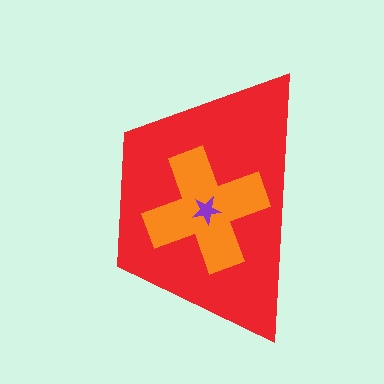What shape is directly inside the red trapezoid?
The orange cross.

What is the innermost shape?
The purple star.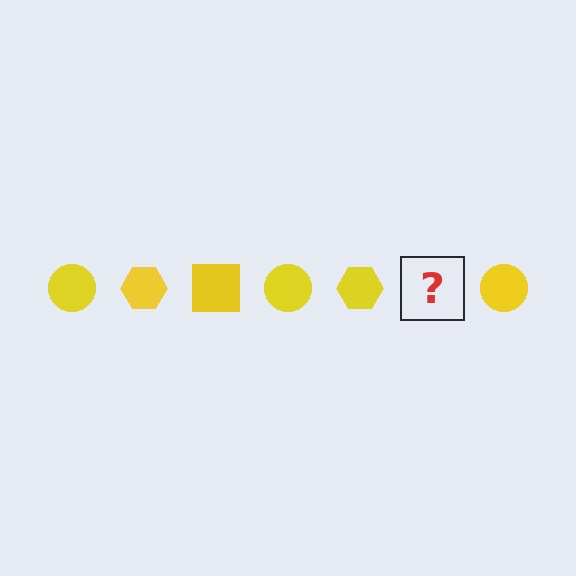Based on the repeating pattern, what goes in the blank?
The blank should be a yellow square.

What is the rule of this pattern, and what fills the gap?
The rule is that the pattern cycles through circle, hexagon, square shapes in yellow. The gap should be filled with a yellow square.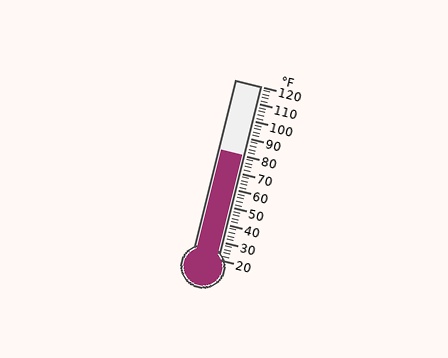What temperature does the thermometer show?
The thermometer shows approximately 80°F.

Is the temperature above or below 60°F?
The temperature is above 60°F.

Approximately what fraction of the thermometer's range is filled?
The thermometer is filled to approximately 60% of its range.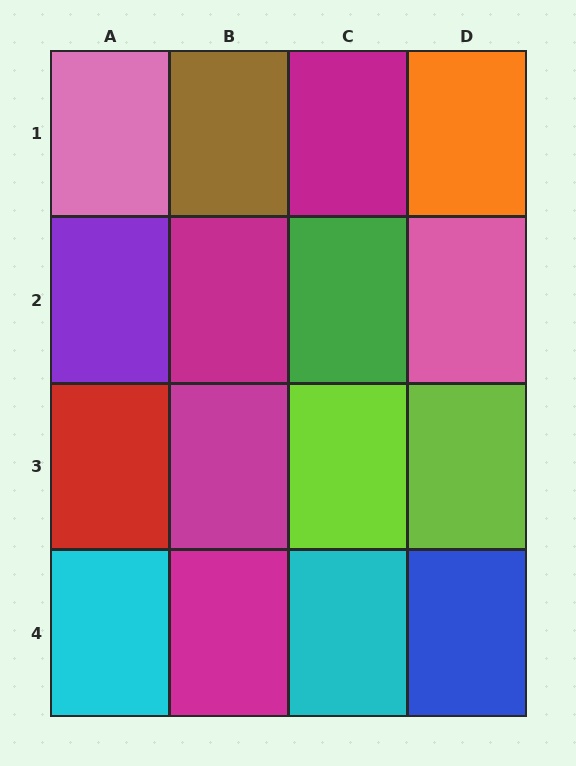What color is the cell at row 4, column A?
Cyan.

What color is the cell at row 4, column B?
Magenta.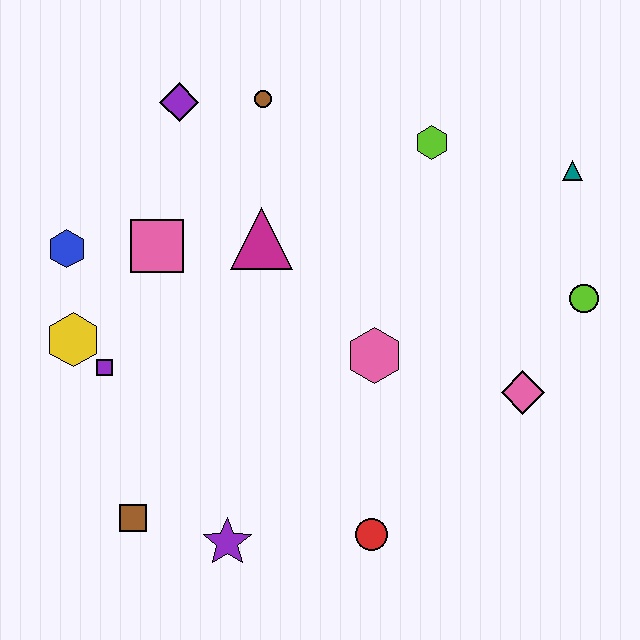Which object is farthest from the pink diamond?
The blue hexagon is farthest from the pink diamond.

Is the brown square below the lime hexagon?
Yes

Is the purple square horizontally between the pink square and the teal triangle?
No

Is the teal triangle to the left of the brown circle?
No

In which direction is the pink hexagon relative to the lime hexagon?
The pink hexagon is below the lime hexagon.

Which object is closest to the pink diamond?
The lime circle is closest to the pink diamond.